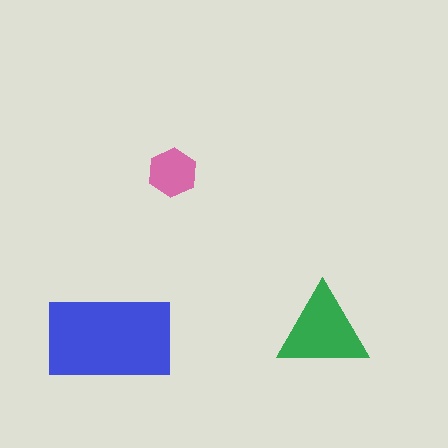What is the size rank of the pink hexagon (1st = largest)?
3rd.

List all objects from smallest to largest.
The pink hexagon, the green triangle, the blue rectangle.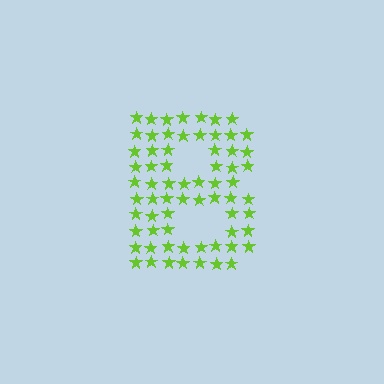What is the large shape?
The large shape is the letter B.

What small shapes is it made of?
It is made of small stars.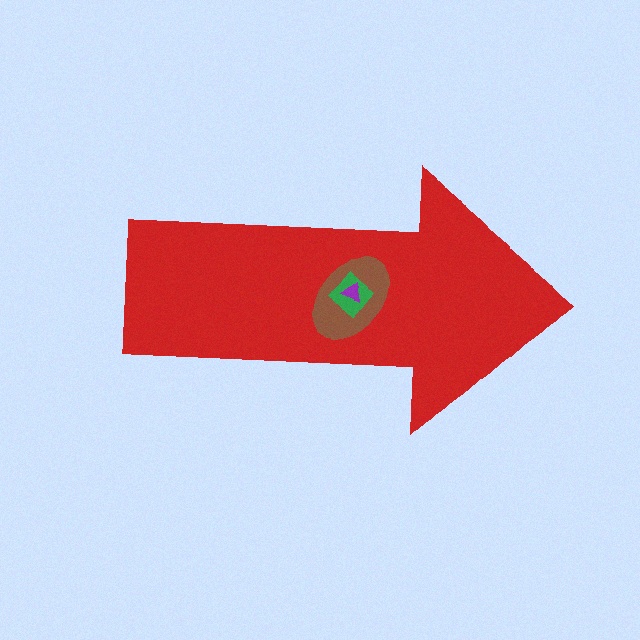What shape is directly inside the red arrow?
The brown ellipse.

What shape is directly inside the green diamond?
The purple triangle.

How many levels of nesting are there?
4.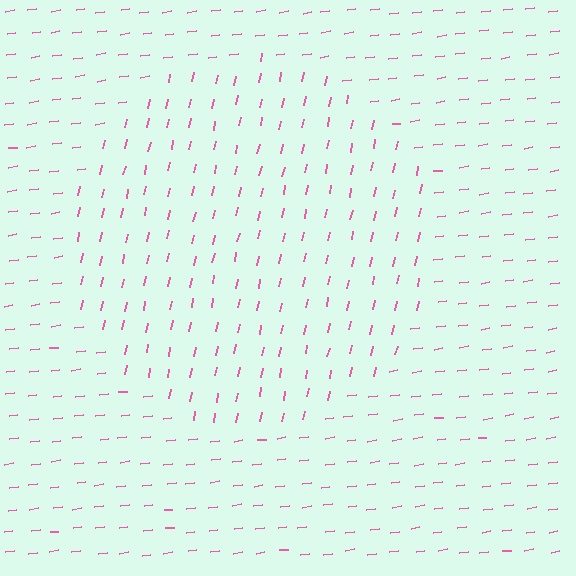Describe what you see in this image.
The image is filled with small pink line segments. A circle region in the image has lines oriented differently from the surrounding lines, creating a visible texture boundary.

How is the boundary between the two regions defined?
The boundary is defined purely by a change in line orientation (approximately 71 degrees difference). All lines are the same color and thickness.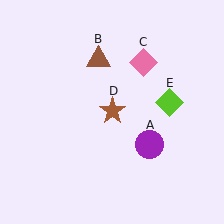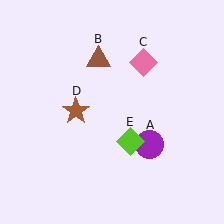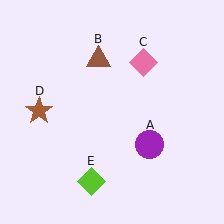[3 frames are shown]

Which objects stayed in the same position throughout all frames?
Purple circle (object A) and brown triangle (object B) and pink diamond (object C) remained stationary.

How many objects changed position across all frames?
2 objects changed position: brown star (object D), lime diamond (object E).